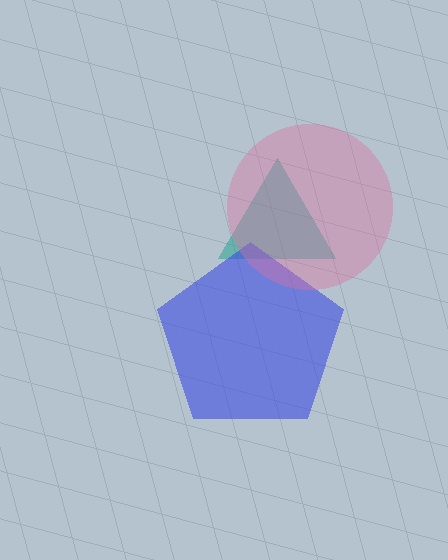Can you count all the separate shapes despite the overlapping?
Yes, there are 3 separate shapes.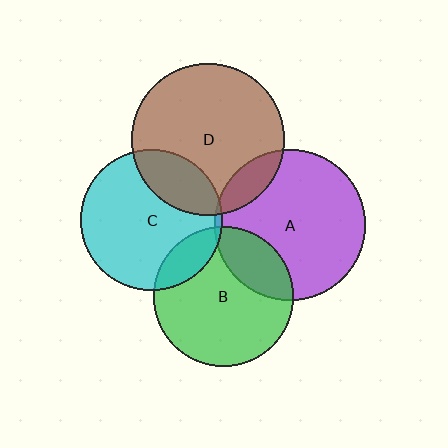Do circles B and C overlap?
Yes.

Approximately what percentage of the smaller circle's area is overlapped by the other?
Approximately 15%.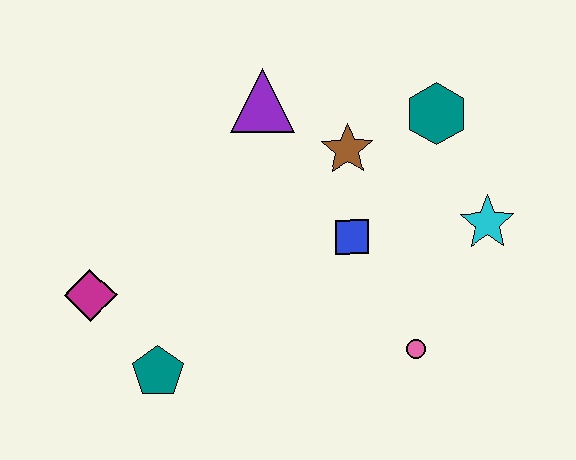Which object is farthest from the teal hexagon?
The magenta diamond is farthest from the teal hexagon.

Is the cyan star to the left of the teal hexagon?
No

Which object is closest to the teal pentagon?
The magenta diamond is closest to the teal pentagon.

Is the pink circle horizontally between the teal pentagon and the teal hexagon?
Yes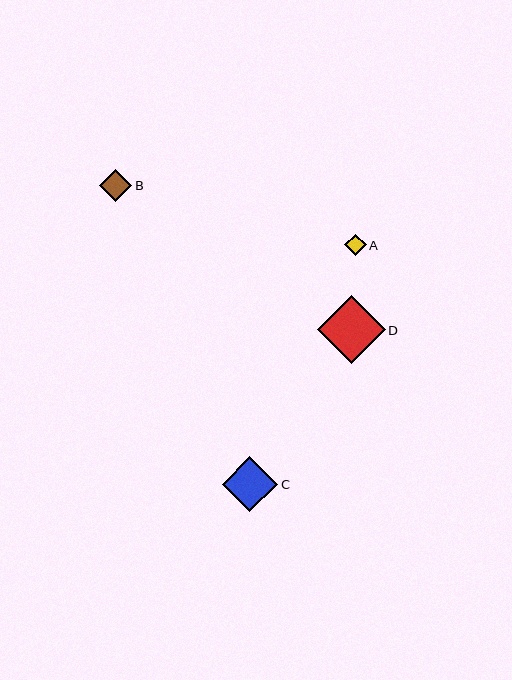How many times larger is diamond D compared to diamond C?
Diamond D is approximately 1.2 times the size of diamond C.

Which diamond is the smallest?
Diamond A is the smallest with a size of approximately 21 pixels.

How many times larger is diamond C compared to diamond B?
Diamond C is approximately 1.7 times the size of diamond B.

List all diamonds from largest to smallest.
From largest to smallest: D, C, B, A.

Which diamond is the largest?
Diamond D is the largest with a size of approximately 68 pixels.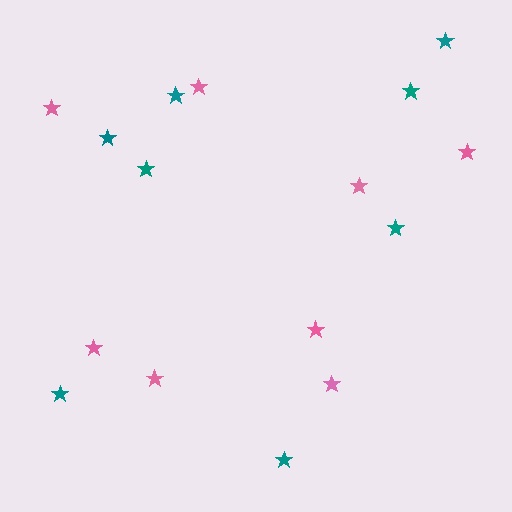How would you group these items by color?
There are 2 groups: one group of teal stars (8) and one group of pink stars (8).